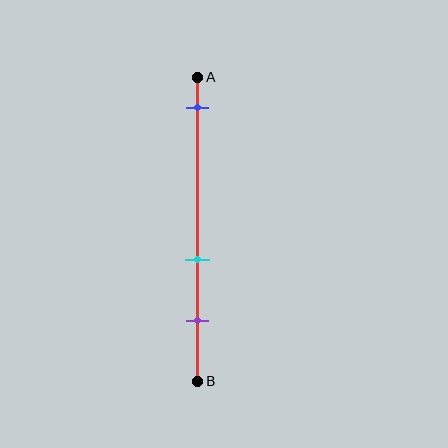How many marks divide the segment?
There are 3 marks dividing the segment.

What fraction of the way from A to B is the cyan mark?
The cyan mark is approximately 60% (0.6) of the way from A to B.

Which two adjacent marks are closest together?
The cyan and purple marks are the closest adjacent pair.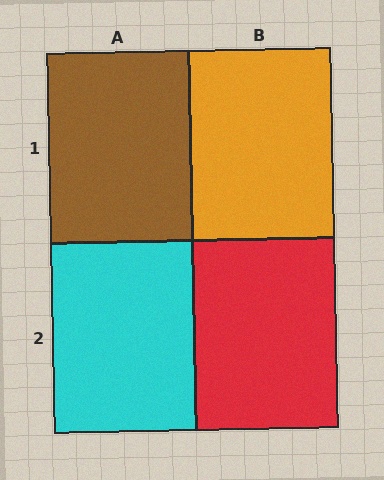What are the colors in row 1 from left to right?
Brown, orange.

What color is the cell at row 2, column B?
Red.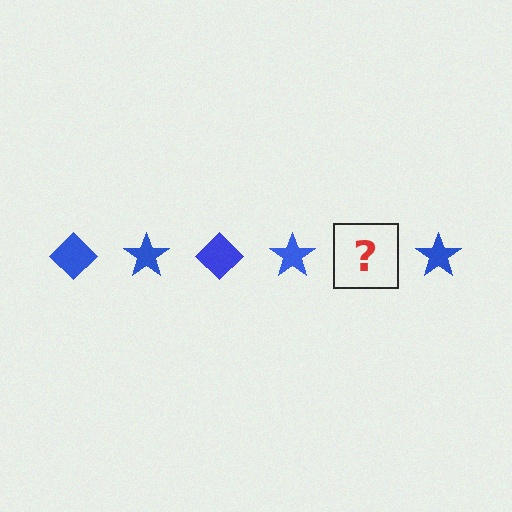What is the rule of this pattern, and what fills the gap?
The rule is that the pattern cycles through diamond, star shapes in blue. The gap should be filled with a blue diamond.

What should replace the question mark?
The question mark should be replaced with a blue diamond.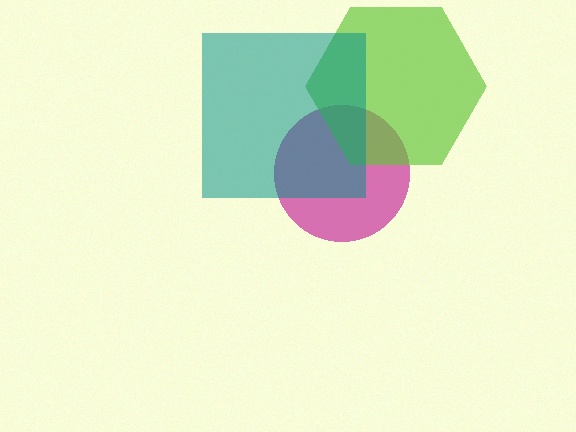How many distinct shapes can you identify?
There are 3 distinct shapes: a magenta circle, a lime hexagon, a teal square.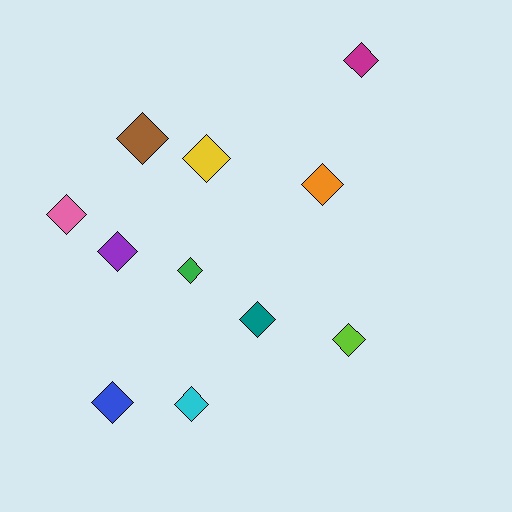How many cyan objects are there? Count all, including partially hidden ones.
There is 1 cyan object.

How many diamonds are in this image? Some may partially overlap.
There are 11 diamonds.